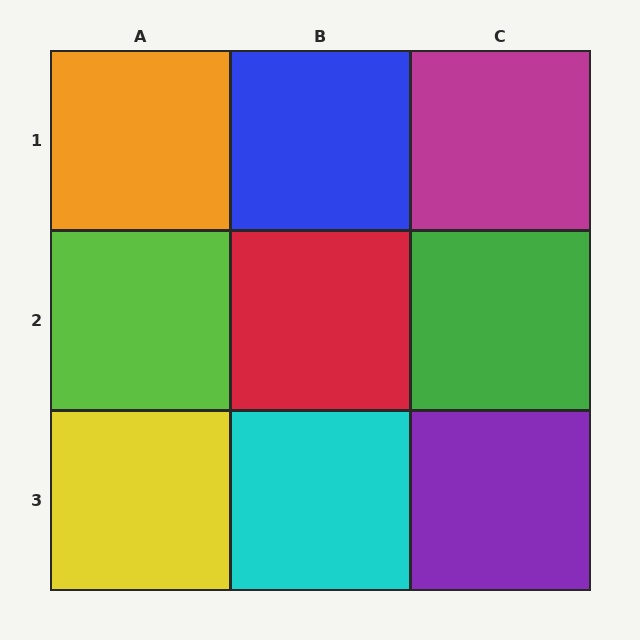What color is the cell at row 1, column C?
Magenta.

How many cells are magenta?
1 cell is magenta.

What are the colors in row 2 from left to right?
Lime, red, green.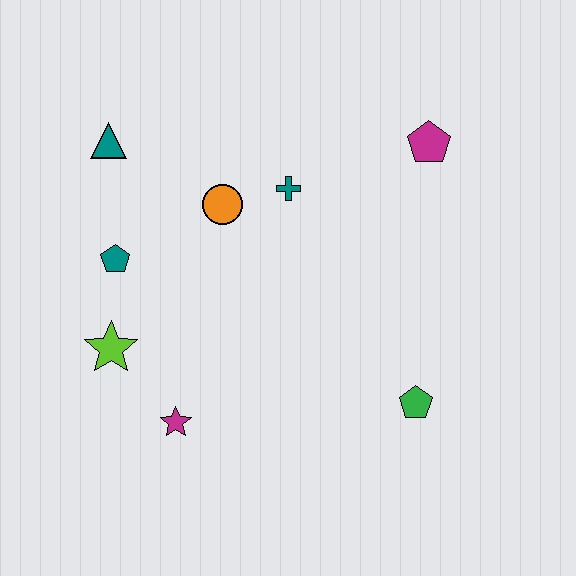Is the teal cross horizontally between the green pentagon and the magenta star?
Yes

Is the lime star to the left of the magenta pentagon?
Yes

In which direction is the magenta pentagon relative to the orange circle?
The magenta pentagon is to the right of the orange circle.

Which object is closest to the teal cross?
The orange circle is closest to the teal cross.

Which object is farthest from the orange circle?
The green pentagon is farthest from the orange circle.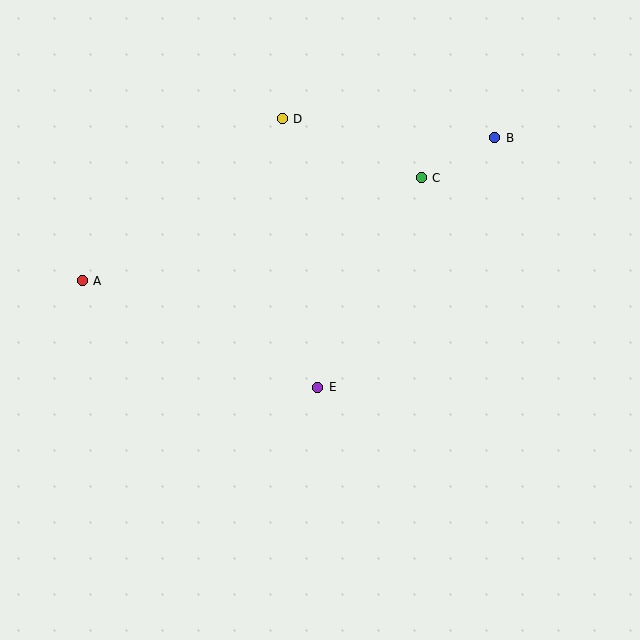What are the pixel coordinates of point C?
Point C is at (421, 178).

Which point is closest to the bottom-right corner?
Point E is closest to the bottom-right corner.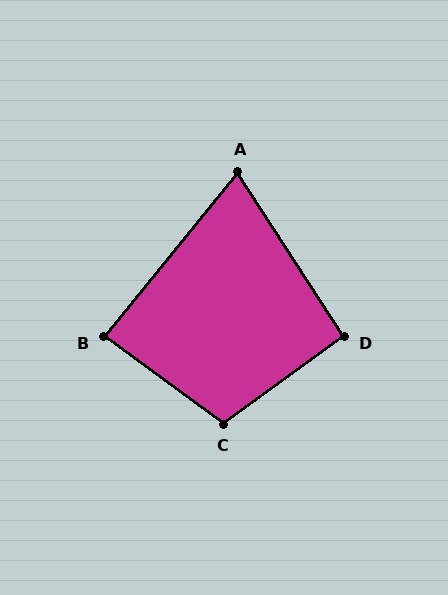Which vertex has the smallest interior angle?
A, at approximately 72 degrees.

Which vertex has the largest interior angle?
C, at approximately 108 degrees.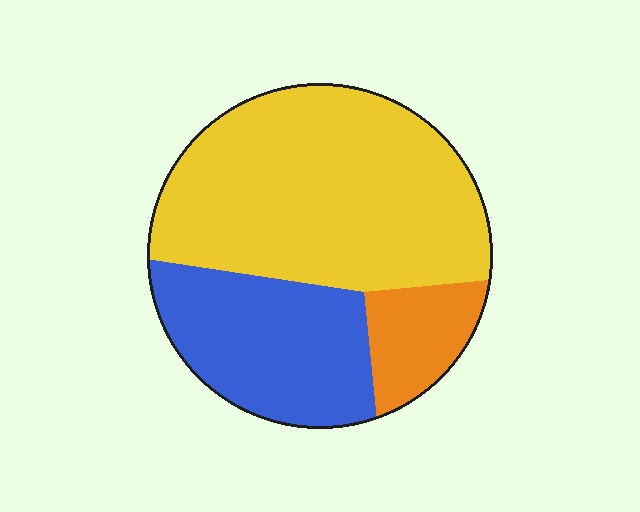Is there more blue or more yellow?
Yellow.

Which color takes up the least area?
Orange, at roughly 10%.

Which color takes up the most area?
Yellow, at roughly 60%.